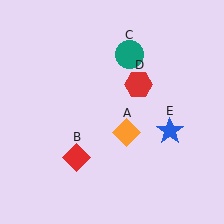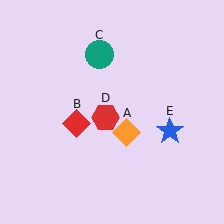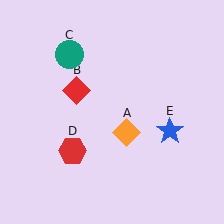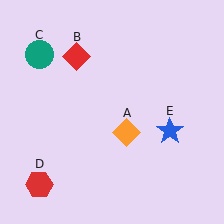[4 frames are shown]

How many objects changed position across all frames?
3 objects changed position: red diamond (object B), teal circle (object C), red hexagon (object D).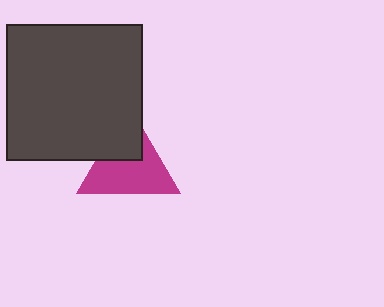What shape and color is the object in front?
The object in front is a dark gray square.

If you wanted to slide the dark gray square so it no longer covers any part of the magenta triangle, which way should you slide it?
Slide it toward the upper-left — that is the most direct way to separate the two shapes.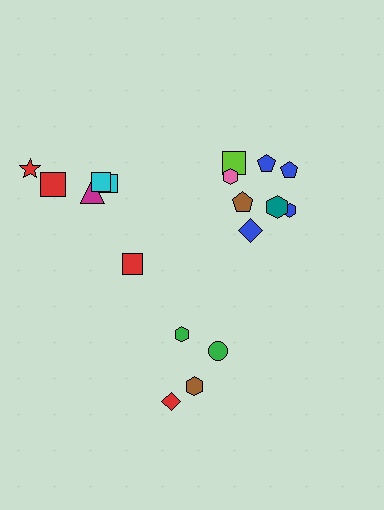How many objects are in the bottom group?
There are 4 objects.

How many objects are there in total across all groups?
There are 18 objects.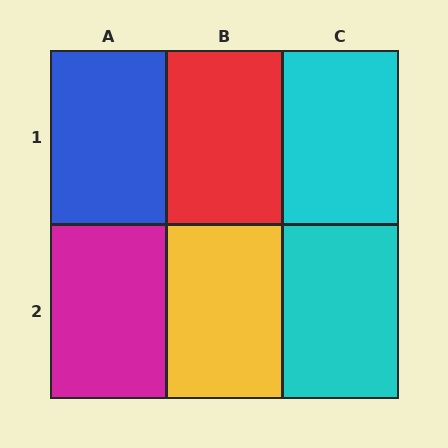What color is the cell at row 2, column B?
Yellow.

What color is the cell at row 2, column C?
Cyan.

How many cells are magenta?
1 cell is magenta.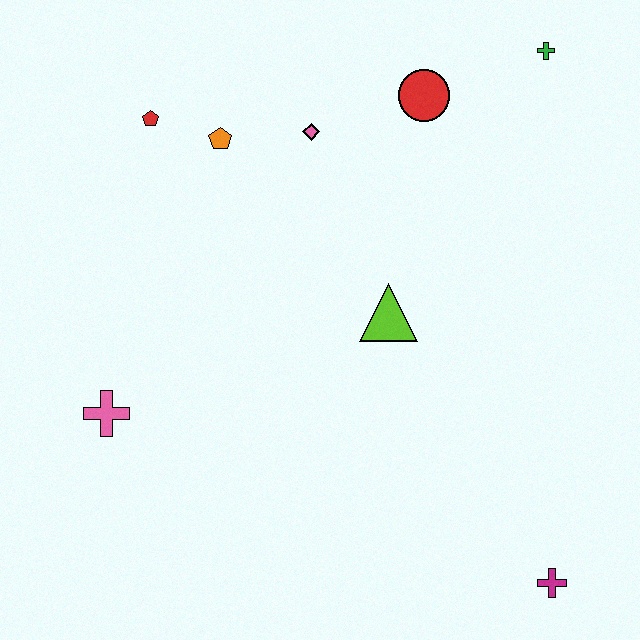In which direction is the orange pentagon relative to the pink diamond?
The orange pentagon is to the left of the pink diamond.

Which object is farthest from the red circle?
The magenta cross is farthest from the red circle.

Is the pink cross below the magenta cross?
No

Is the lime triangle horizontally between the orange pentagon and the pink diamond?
No